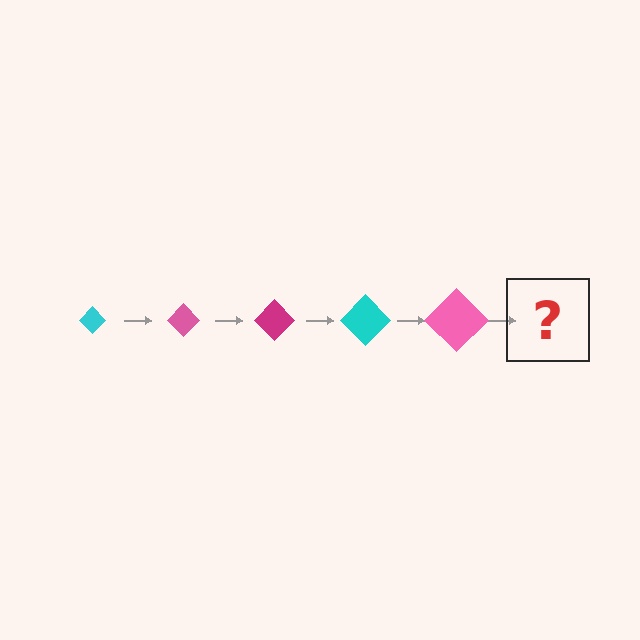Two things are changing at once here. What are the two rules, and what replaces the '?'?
The two rules are that the diamond grows larger each step and the color cycles through cyan, pink, and magenta. The '?' should be a magenta diamond, larger than the previous one.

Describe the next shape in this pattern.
It should be a magenta diamond, larger than the previous one.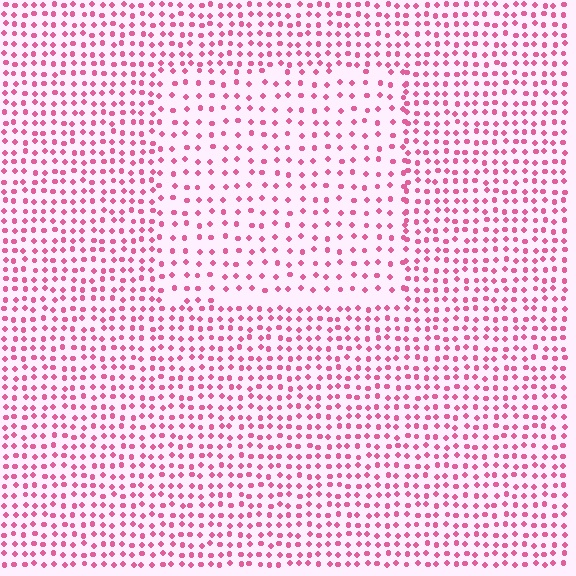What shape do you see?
I see a rectangle.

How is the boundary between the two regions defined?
The boundary is defined by a change in element density (approximately 1.7x ratio). All elements are the same color, size, and shape.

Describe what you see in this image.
The image contains small pink elements arranged at two different densities. A rectangle-shaped region is visible where the elements are less densely packed than the surrounding area.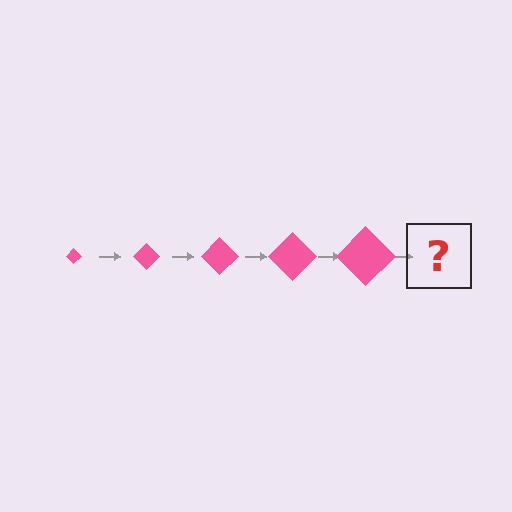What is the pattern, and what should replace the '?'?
The pattern is that the diamond gets progressively larger each step. The '?' should be a pink diamond, larger than the previous one.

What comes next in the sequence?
The next element should be a pink diamond, larger than the previous one.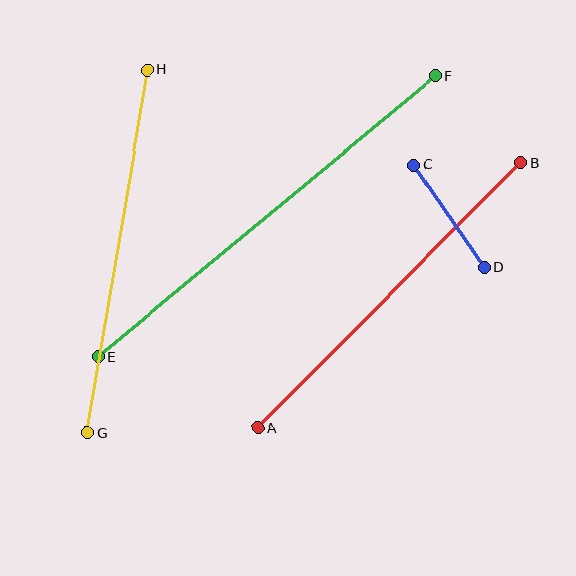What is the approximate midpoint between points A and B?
The midpoint is at approximately (389, 295) pixels.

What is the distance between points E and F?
The distance is approximately 438 pixels.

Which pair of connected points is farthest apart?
Points E and F are farthest apart.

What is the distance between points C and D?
The distance is approximately 125 pixels.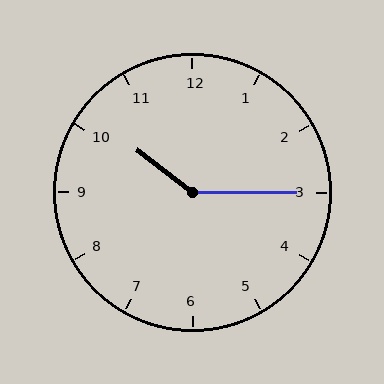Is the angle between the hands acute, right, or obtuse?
It is obtuse.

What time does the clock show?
10:15.